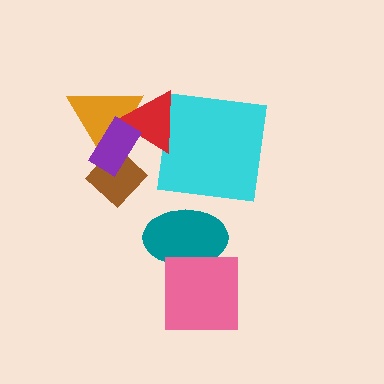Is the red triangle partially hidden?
Yes, it is partially covered by another shape.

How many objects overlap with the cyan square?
1 object overlaps with the cyan square.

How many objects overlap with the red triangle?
3 objects overlap with the red triangle.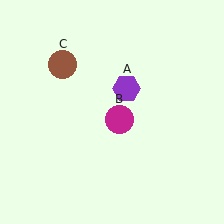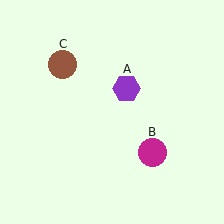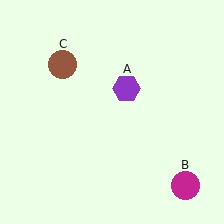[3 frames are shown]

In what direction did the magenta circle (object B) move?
The magenta circle (object B) moved down and to the right.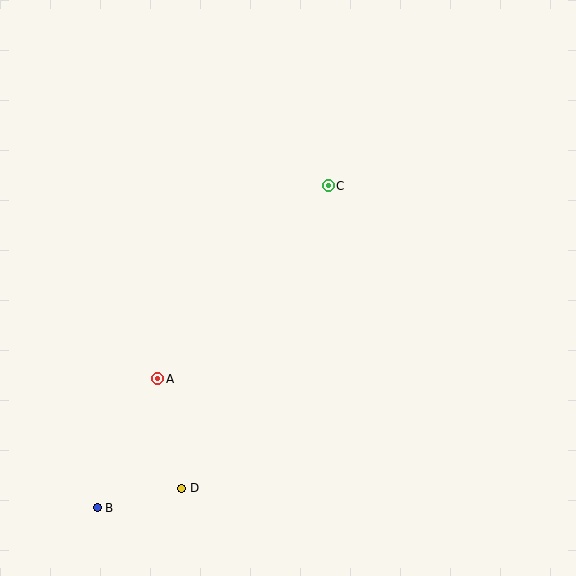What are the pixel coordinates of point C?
Point C is at (328, 186).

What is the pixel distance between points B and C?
The distance between B and C is 396 pixels.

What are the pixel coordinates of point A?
Point A is at (158, 379).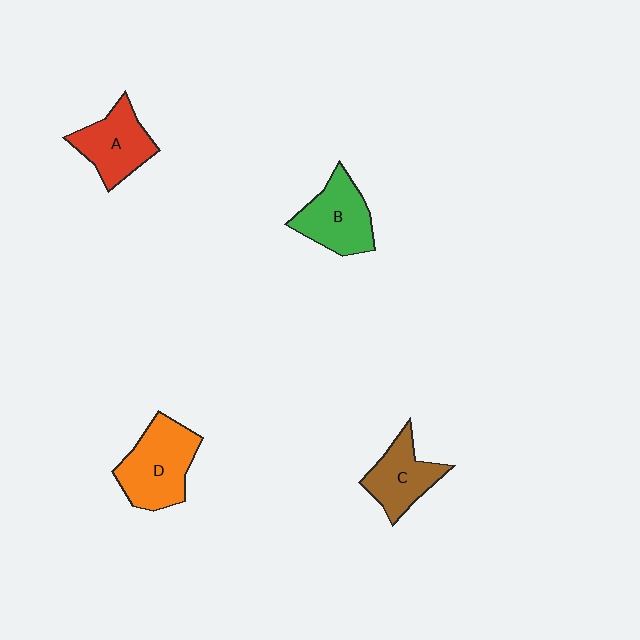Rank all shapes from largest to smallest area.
From largest to smallest: D (orange), B (green), A (red), C (brown).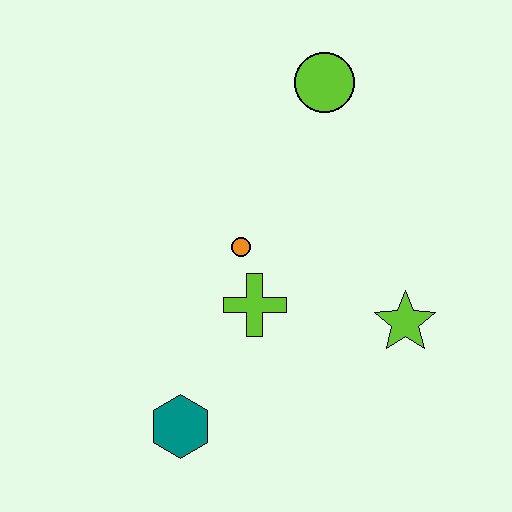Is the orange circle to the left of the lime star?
Yes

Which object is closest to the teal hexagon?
The lime cross is closest to the teal hexagon.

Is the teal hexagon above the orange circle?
No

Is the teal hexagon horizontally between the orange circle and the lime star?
No